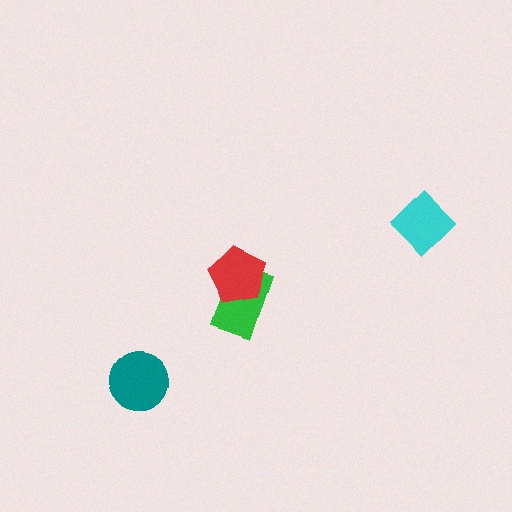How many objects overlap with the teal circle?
0 objects overlap with the teal circle.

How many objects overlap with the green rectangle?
1 object overlaps with the green rectangle.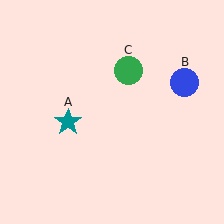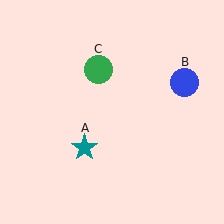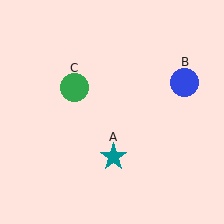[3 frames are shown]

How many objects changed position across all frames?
2 objects changed position: teal star (object A), green circle (object C).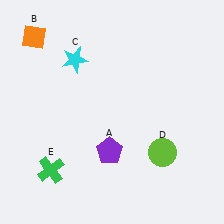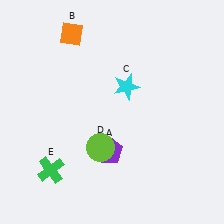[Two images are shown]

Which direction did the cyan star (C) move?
The cyan star (C) moved right.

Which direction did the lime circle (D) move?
The lime circle (D) moved left.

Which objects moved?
The objects that moved are: the orange diamond (B), the cyan star (C), the lime circle (D).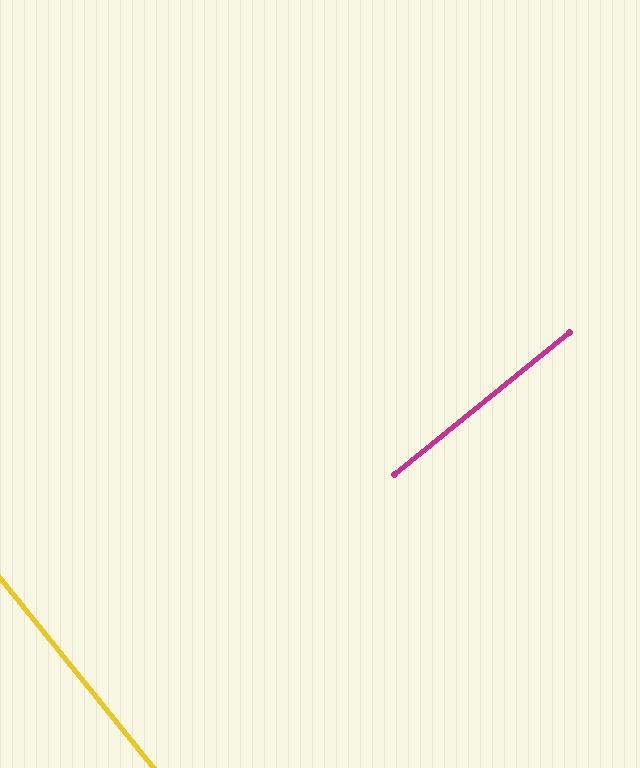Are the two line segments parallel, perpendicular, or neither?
Perpendicular — they meet at approximately 90°.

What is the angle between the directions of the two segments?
Approximately 90 degrees.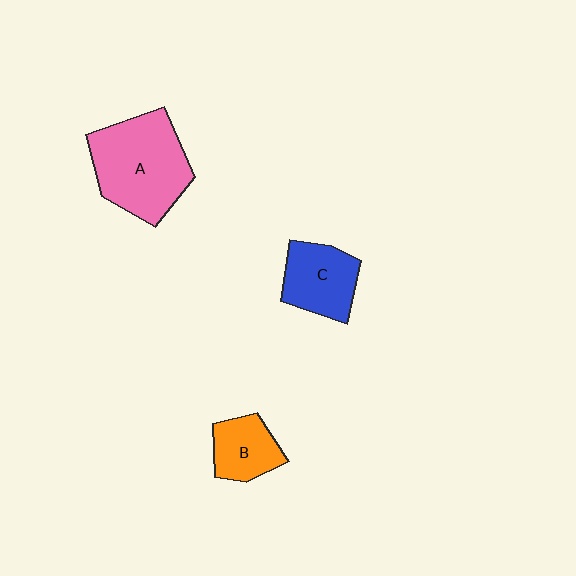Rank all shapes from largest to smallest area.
From largest to smallest: A (pink), C (blue), B (orange).